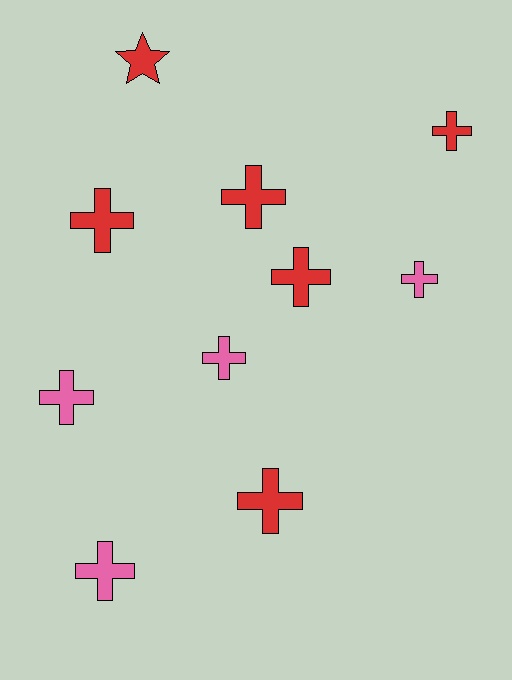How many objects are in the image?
There are 10 objects.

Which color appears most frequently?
Red, with 6 objects.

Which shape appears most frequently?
Cross, with 9 objects.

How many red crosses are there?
There are 5 red crosses.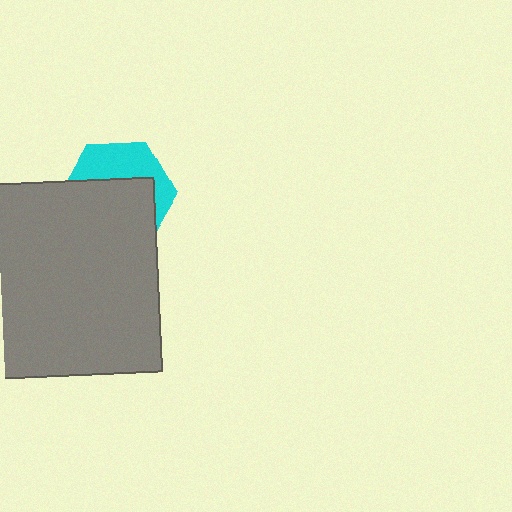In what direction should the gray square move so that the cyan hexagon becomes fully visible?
The gray square should move down. That is the shortest direction to clear the overlap and leave the cyan hexagon fully visible.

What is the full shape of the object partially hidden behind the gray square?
The partially hidden object is a cyan hexagon.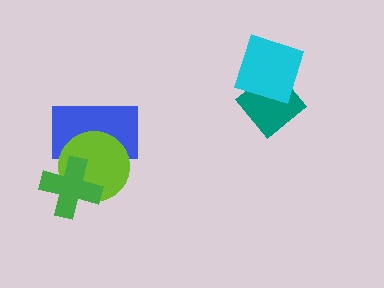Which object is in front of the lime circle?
The green cross is in front of the lime circle.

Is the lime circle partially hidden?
Yes, it is partially covered by another shape.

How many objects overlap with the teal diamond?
1 object overlaps with the teal diamond.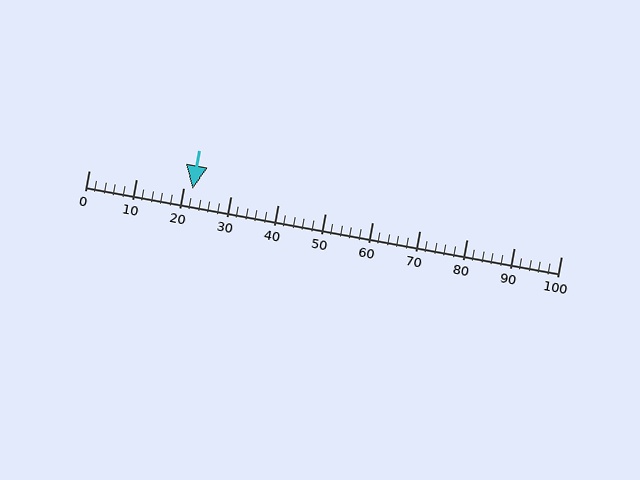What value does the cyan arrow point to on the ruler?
The cyan arrow points to approximately 22.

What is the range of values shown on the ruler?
The ruler shows values from 0 to 100.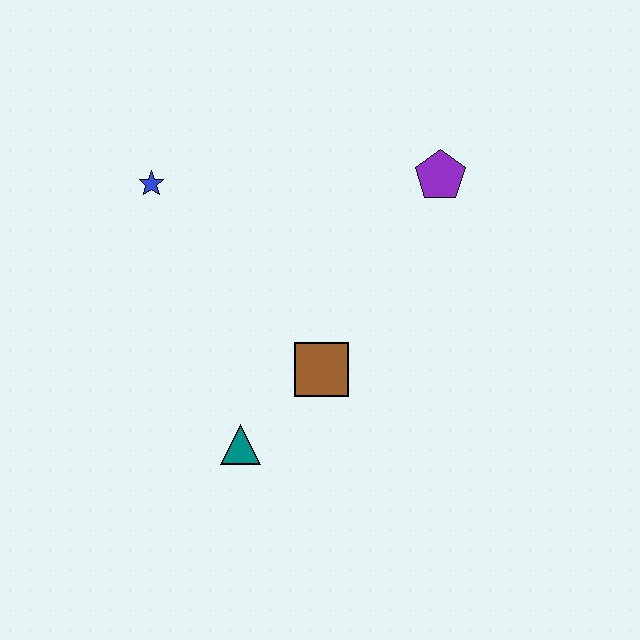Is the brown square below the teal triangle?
No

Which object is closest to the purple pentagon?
The brown square is closest to the purple pentagon.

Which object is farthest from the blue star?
The purple pentagon is farthest from the blue star.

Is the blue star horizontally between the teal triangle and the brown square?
No